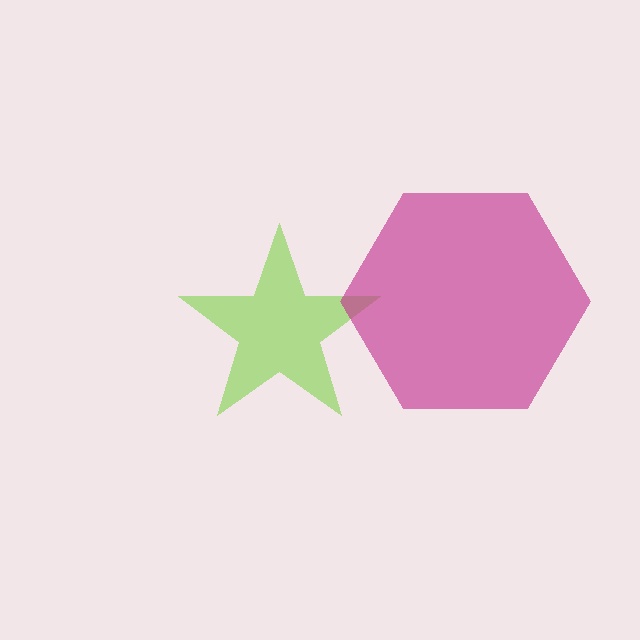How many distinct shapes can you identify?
There are 2 distinct shapes: a lime star, a magenta hexagon.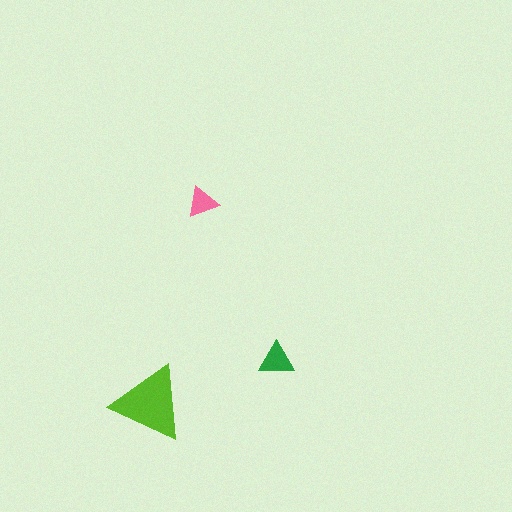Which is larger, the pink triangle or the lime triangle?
The lime one.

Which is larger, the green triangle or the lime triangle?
The lime one.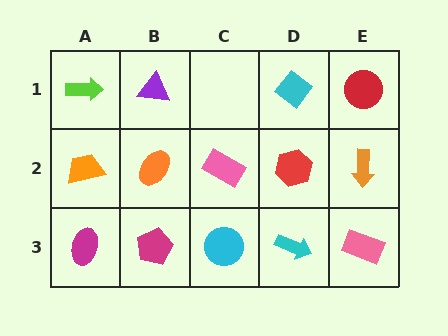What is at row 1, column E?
A red circle.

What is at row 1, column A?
A lime arrow.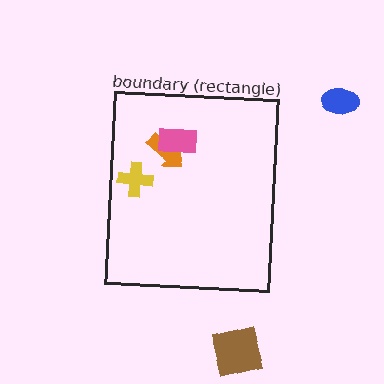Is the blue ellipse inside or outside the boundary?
Outside.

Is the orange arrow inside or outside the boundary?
Inside.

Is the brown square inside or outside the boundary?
Outside.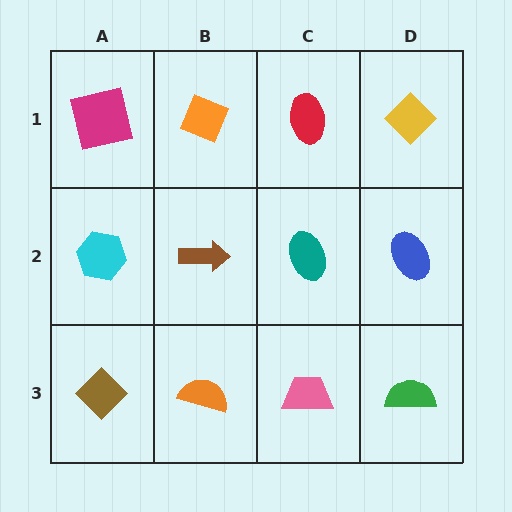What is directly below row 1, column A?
A cyan hexagon.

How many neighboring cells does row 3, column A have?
2.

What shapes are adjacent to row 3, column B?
A brown arrow (row 2, column B), a brown diamond (row 3, column A), a pink trapezoid (row 3, column C).